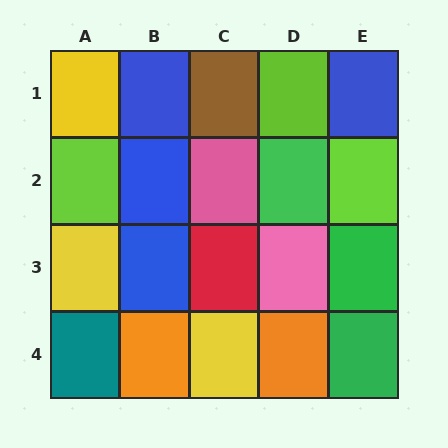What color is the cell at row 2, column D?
Green.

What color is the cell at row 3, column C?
Red.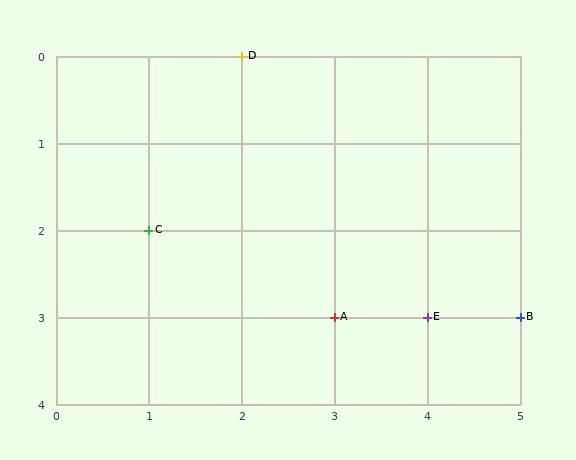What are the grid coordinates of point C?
Point C is at grid coordinates (1, 2).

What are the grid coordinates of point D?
Point D is at grid coordinates (2, 0).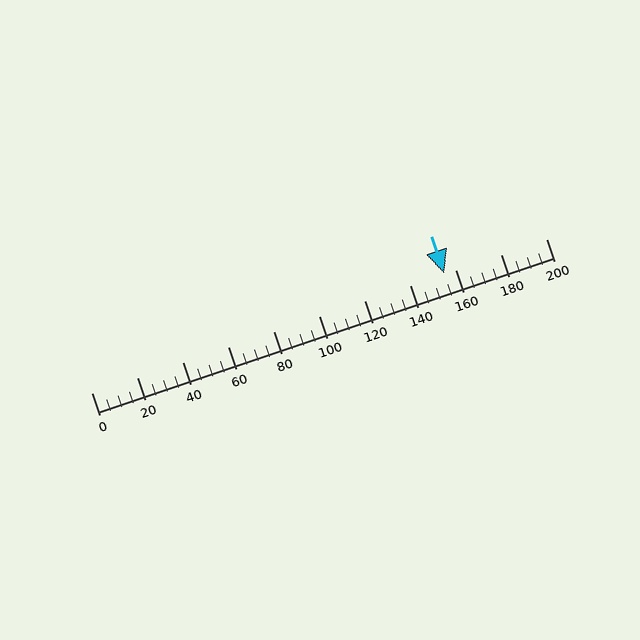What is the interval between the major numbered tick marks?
The major tick marks are spaced 20 units apart.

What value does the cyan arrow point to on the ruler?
The cyan arrow points to approximately 155.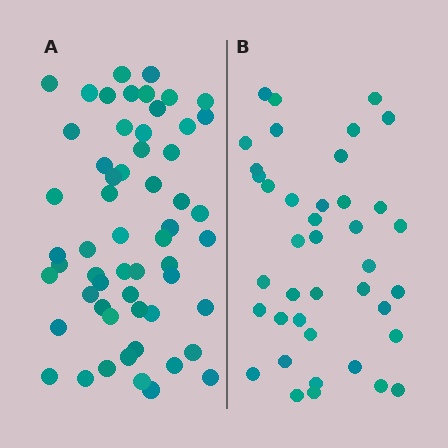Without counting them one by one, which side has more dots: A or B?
Region A (the left region) has more dots.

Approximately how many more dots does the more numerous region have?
Region A has approximately 15 more dots than region B.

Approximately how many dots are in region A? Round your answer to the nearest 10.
About 60 dots. (The exact count is 57, which rounds to 60.)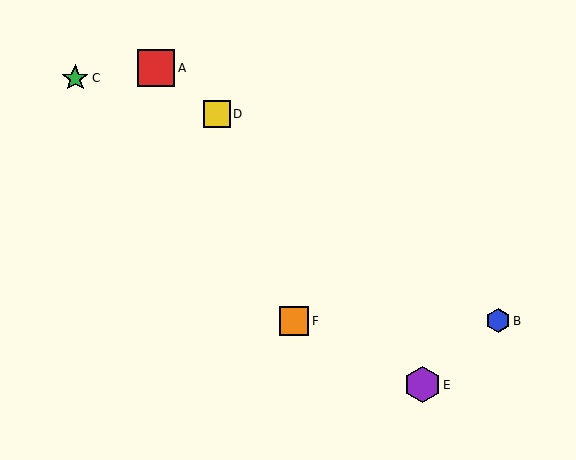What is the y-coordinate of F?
Object F is at y≈321.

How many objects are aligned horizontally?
2 objects (B, F) are aligned horizontally.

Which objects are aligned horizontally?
Objects B, F are aligned horizontally.